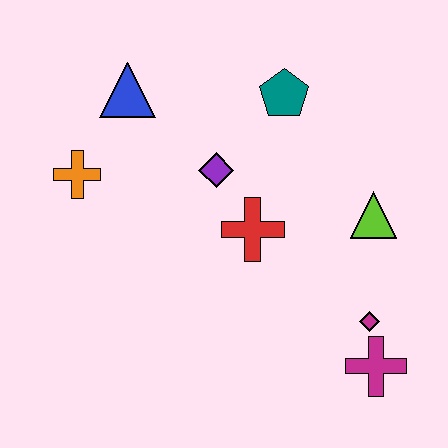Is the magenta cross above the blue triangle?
No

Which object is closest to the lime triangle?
The magenta diamond is closest to the lime triangle.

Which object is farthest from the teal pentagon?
The magenta cross is farthest from the teal pentagon.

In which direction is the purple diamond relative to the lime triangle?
The purple diamond is to the left of the lime triangle.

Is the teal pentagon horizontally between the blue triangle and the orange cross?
No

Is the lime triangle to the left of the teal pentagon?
No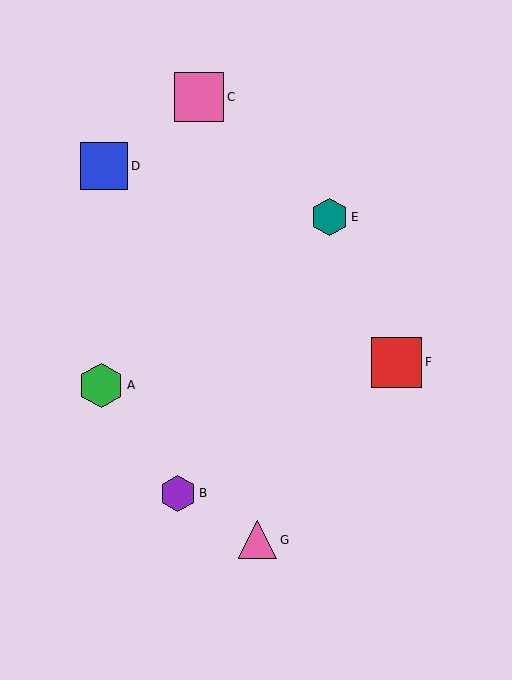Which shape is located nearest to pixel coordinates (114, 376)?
The green hexagon (labeled A) at (101, 386) is nearest to that location.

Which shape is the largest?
The red square (labeled F) is the largest.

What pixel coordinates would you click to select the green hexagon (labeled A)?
Click at (101, 386) to select the green hexagon A.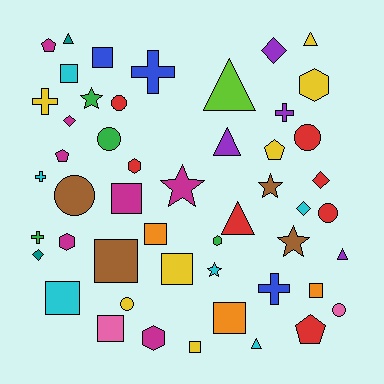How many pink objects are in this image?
There are 2 pink objects.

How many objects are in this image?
There are 50 objects.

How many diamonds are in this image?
There are 5 diamonds.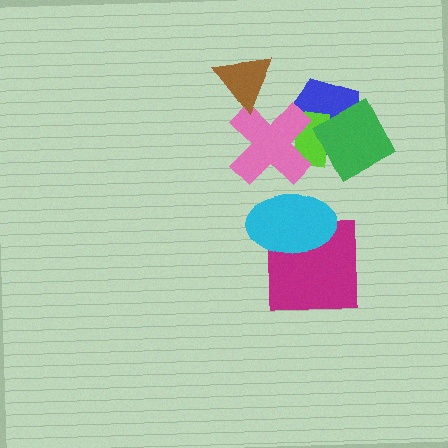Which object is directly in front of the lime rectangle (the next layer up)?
The green square is directly in front of the lime rectangle.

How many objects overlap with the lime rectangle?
3 objects overlap with the lime rectangle.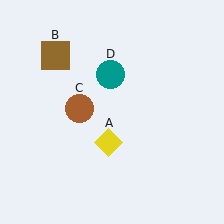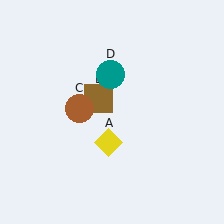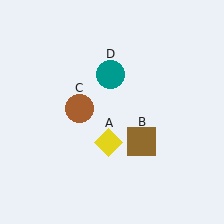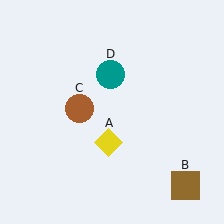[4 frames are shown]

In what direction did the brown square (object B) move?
The brown square (object B) moved down and to the right.